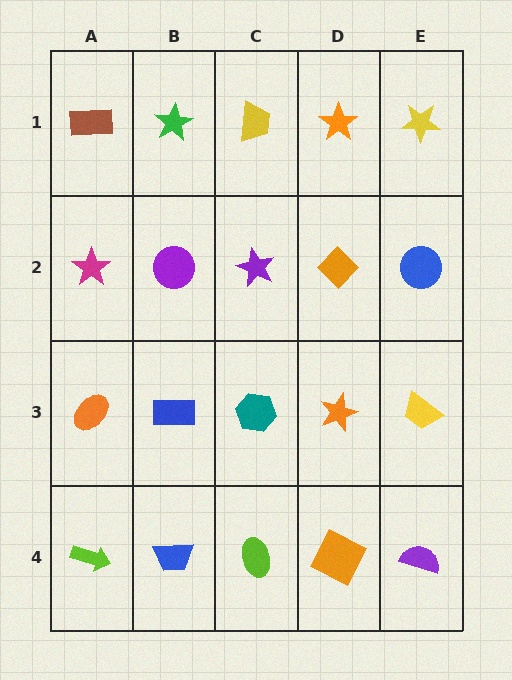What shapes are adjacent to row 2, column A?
A brown rectangle (row 1, column A), an orange ellipse (row 3, column A), a purple circle (row 2, column B).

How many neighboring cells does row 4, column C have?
3.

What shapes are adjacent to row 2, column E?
A yellow star (row 1, column E), a yellow trapezoid (row 3, column E), an orange diamond (row 2, column D).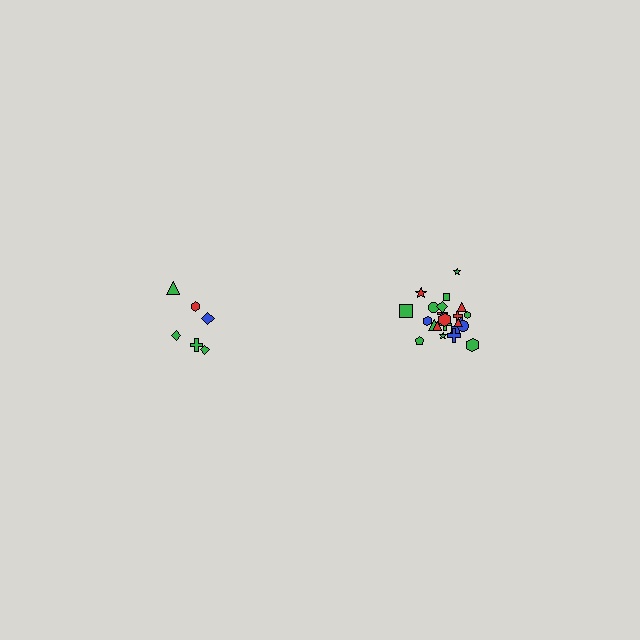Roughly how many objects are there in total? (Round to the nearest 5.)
Roughly 30 objects in total.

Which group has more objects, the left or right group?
The right group.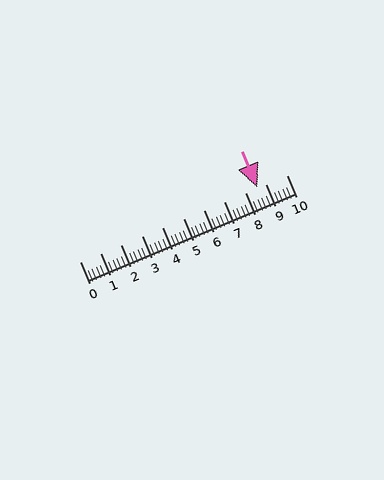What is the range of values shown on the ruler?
The ruler shows values from 0 to 10.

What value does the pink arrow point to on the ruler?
The pink arrow points to approximately 8.6.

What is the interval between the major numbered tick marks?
The major tick marks are spaced 1 units apart.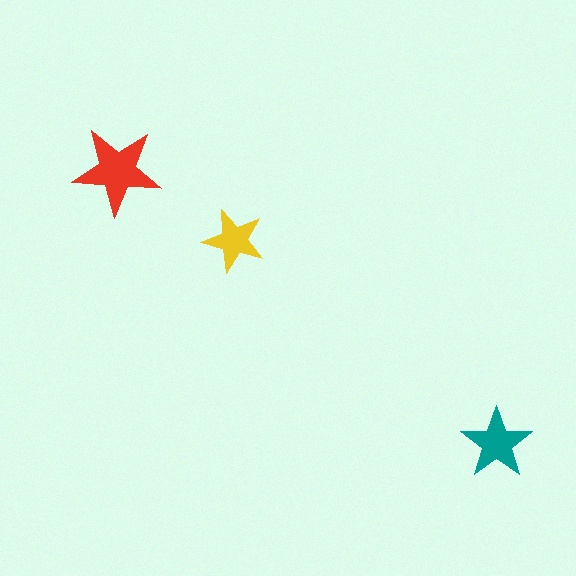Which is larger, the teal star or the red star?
The red one.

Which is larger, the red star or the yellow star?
The red one.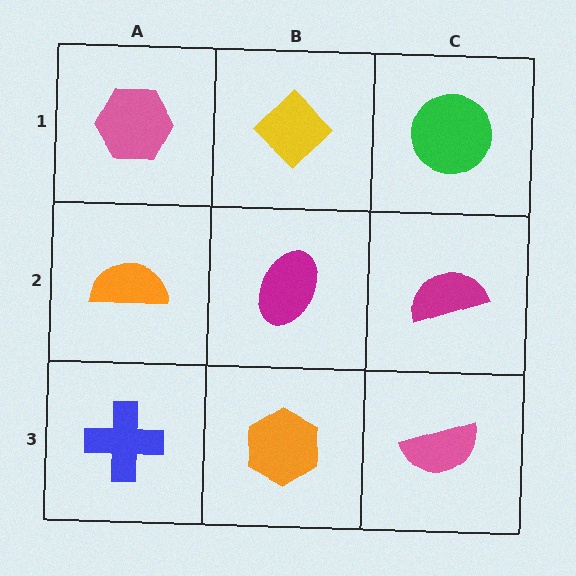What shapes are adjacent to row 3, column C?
A magenta semicircle (row 2, column C), an orange hexagon (row 3, column B).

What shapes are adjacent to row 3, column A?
An orange semicircle (row 2, column A), an orange hexagon (row 3, column B).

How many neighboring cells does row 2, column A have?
3.